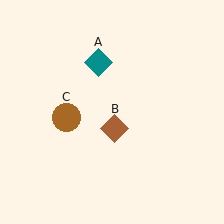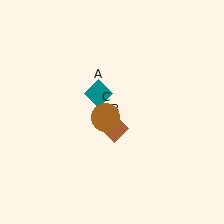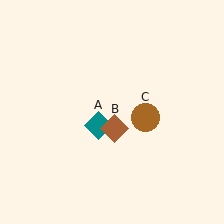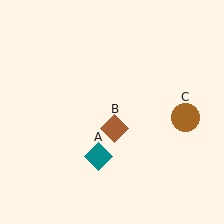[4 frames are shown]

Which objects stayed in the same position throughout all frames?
Brown diamond (object B) remained stationary.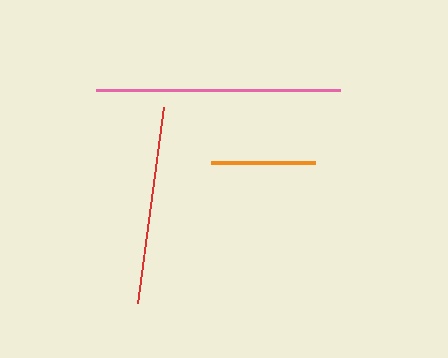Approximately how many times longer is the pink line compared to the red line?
The pink line is approximately 1.2 times the length of the red line.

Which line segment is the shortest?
The orange line is the shortest at approximately 104 pixels.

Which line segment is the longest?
The pink line is the longest at approximately 244 pixels.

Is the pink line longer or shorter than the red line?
The pink line is longer than the red line.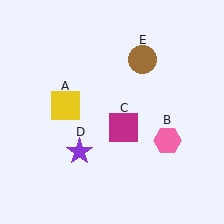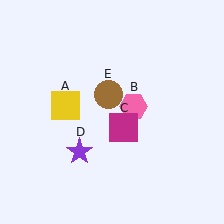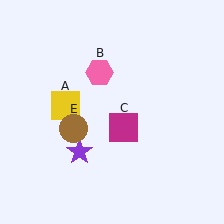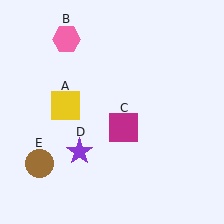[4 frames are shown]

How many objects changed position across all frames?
2 objects changed position: pink hexagon (object B), brown circle (object E).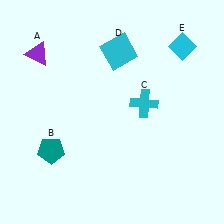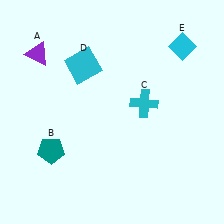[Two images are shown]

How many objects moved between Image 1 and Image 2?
1 object moved between the two images.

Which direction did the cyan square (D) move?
The cyan square (D) moved left.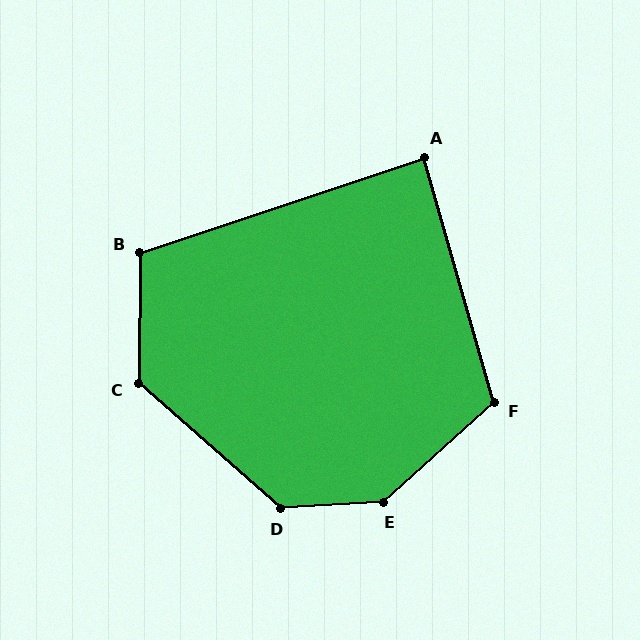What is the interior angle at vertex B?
Approximately 109 degrees (obtuse).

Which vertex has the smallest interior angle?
A, at approximately 88 degrees.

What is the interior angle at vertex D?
Approximately 135 degrees (obtuse).